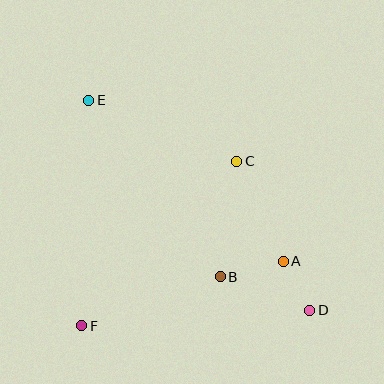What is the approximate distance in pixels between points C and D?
The distance between C and D is approximately 166 pixels.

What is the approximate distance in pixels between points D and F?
The distance between D and F is approximately 229 pixels.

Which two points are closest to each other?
Points A and D are closest to each other.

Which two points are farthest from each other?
Points D and E are farthest from each other.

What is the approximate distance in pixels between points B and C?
The distance between B and C is approximately 117 pixels.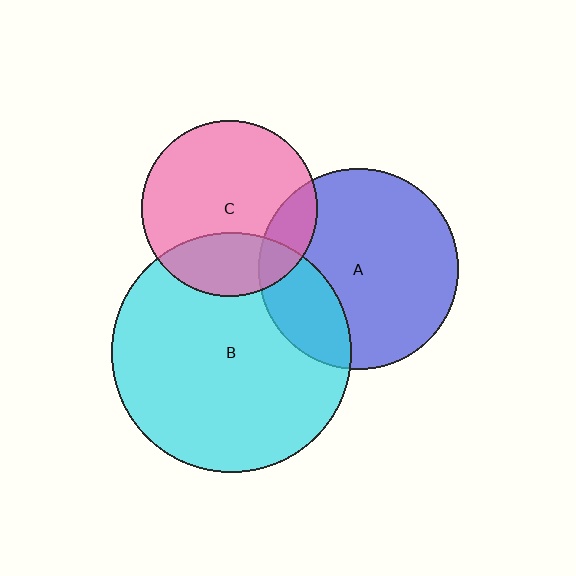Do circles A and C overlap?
Yes.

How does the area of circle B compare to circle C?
Approximately 1.8 times.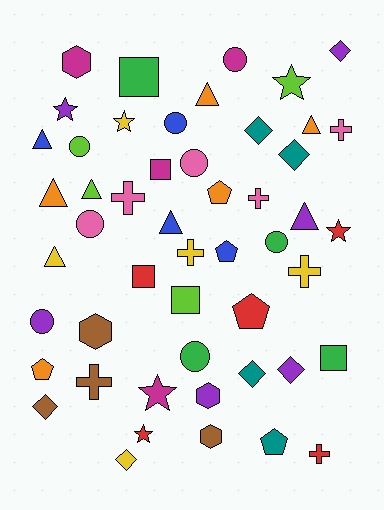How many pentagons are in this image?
There are 5 pentagons.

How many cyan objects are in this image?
There are no cyan objects.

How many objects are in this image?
There are 50 objects.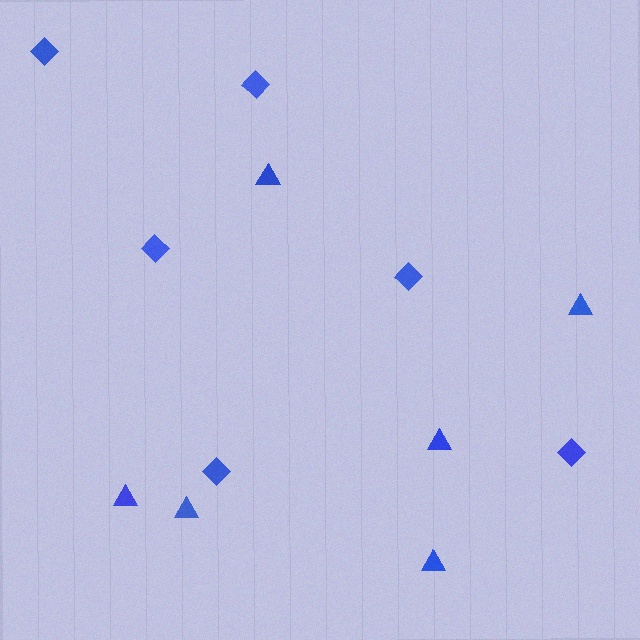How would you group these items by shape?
There are 2 groups: one group of triangles (6) and one group of diamonds (6).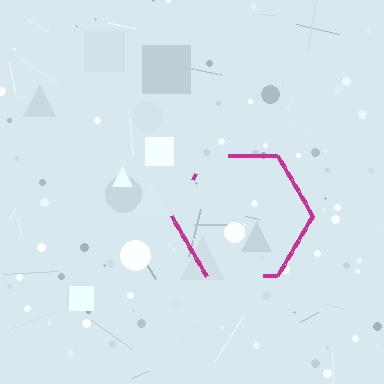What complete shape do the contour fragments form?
The contour fragments form a hexagon.